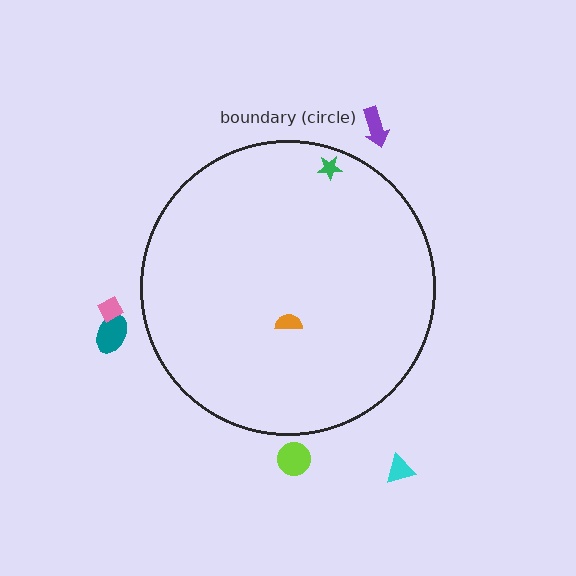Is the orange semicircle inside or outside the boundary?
Inside.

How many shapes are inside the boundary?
2 inside, 5 outside.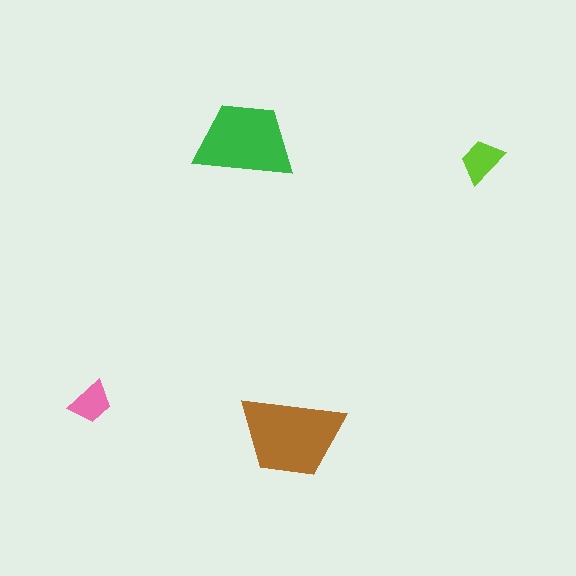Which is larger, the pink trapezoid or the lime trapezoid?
The lime one.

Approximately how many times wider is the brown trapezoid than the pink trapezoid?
About 2.5 times wider.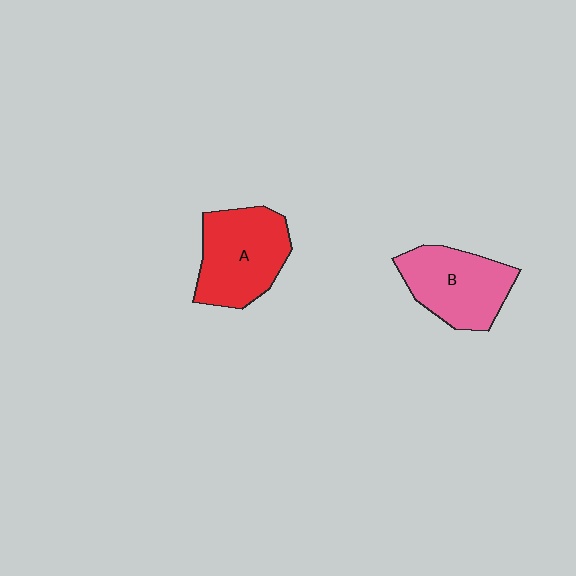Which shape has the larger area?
Shape A (red).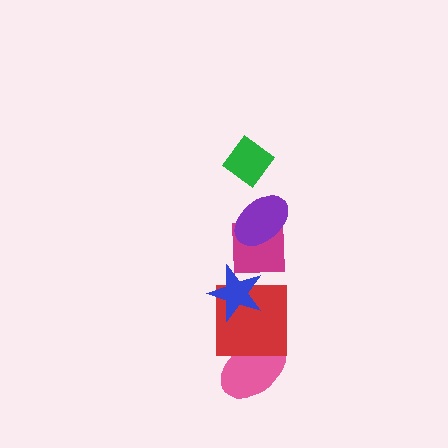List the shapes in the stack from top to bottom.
From top to bottom: the green diamond, the purple ellipse, the magenta square, the blue star, the red square, the pink ellipse.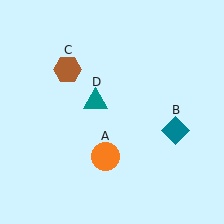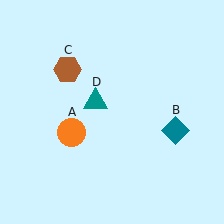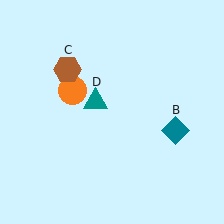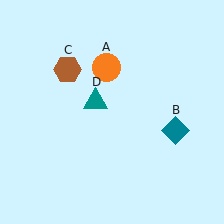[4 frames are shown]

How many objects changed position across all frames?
1 object changed position: orange circle (object A).